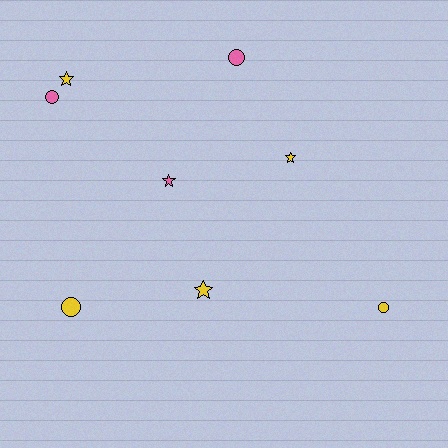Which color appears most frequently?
Yellow, with 5 objects.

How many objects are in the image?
There are 8 objects.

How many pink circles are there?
There are 2 pink circles.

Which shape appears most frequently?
Circle, with 4 objects.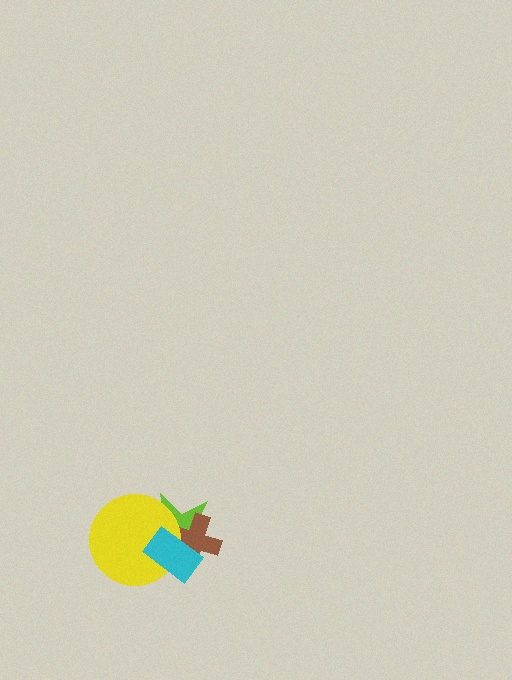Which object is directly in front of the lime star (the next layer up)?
The brown cross is directly in front of the lime star.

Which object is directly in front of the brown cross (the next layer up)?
The yellow circle is directly in front of the brown cross.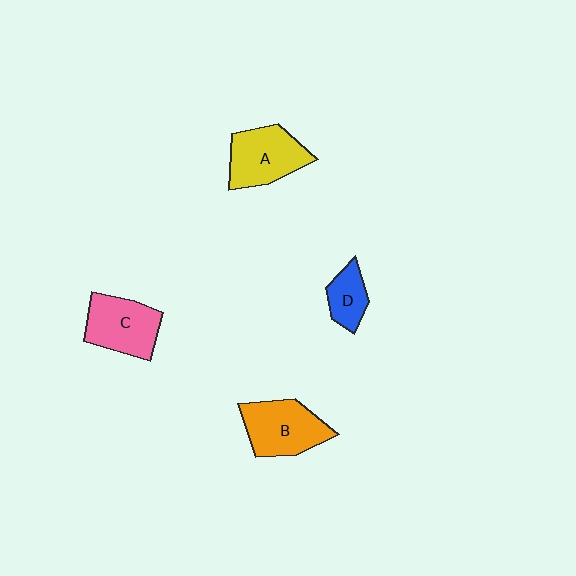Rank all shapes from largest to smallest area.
From largest to smallest: B (orange), A (yellow), C (pink), D (blue).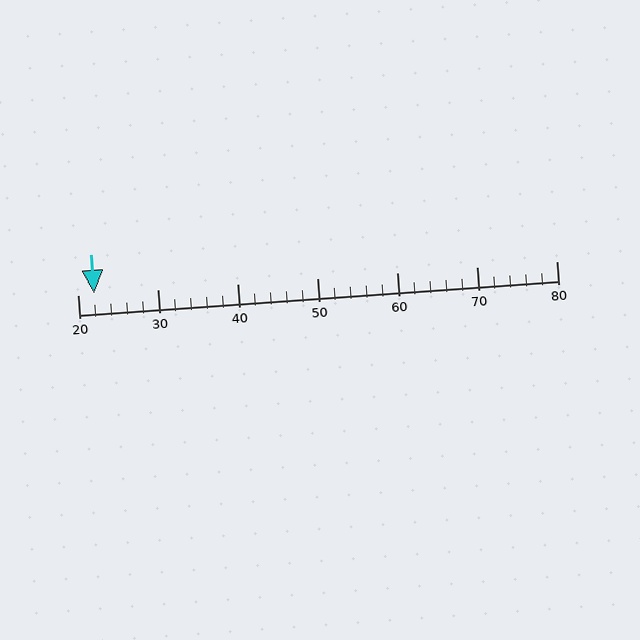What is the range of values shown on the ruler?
The ruler shows values from 20 to 80.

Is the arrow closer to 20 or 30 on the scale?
The arrow is closer to 20.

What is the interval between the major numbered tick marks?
The major tick marks are spaced 10 units apart.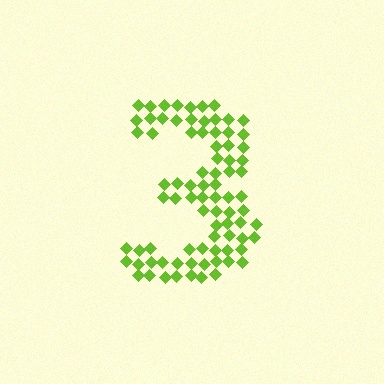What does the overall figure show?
The overall figure shows the digit 3.